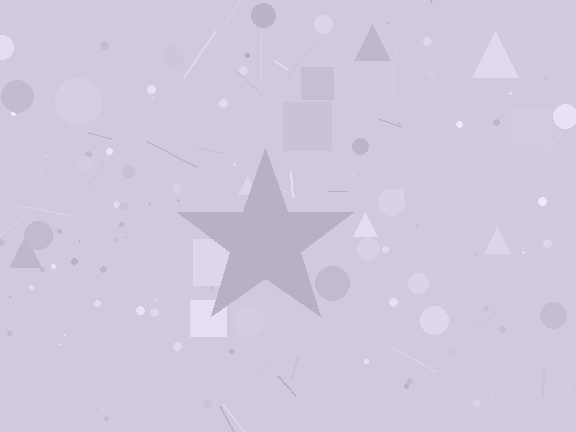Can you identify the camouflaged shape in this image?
The camouflaged shape is a star.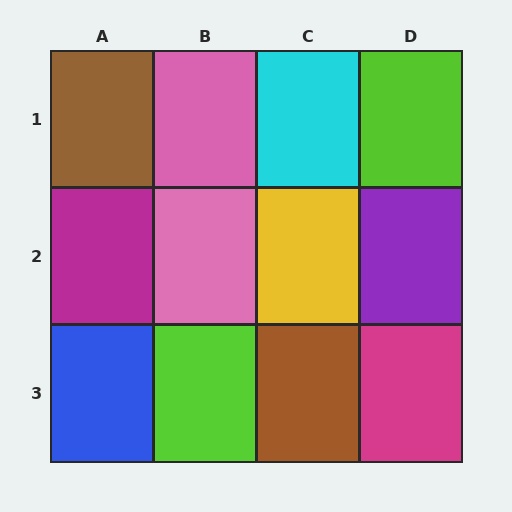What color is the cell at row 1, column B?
Pink.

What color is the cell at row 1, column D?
Lime.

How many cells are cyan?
1 cell is cyan.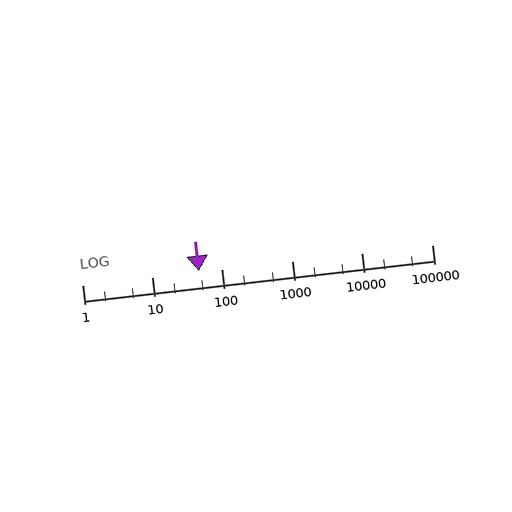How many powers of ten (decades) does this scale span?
The scale spans 5 decades, from 1 to 100000.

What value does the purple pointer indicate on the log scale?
The pointer indicates approximately 47.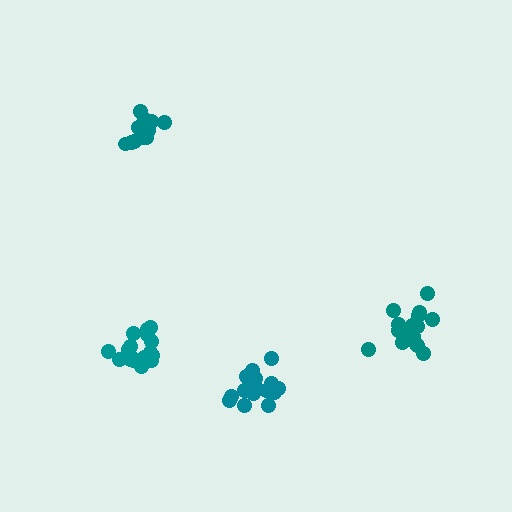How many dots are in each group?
Group 1: 17 dots, Group 2: 13 dots, Group 3: 17 dots, Group 4: 16 dots (63 total).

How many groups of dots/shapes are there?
There are 4 groups.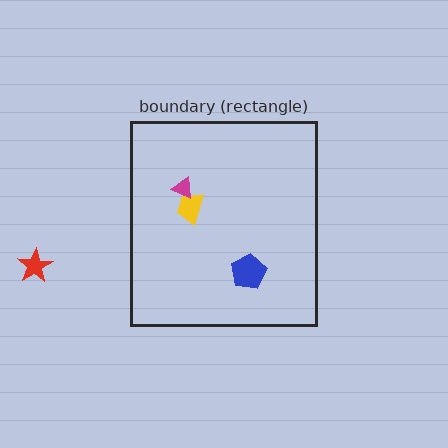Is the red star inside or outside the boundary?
Outside.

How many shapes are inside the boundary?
3 inside, 1 outside.